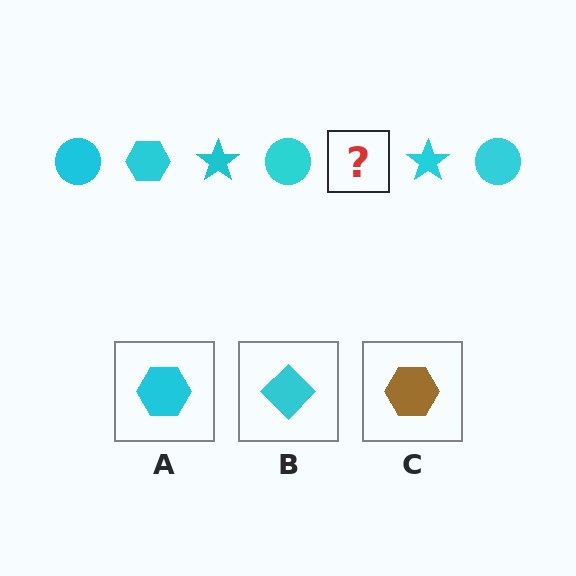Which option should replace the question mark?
Option A.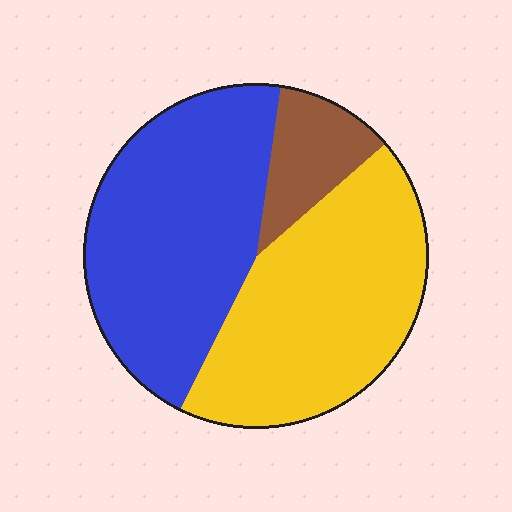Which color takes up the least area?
Brown, at roughly 10%.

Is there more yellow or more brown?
Yellow.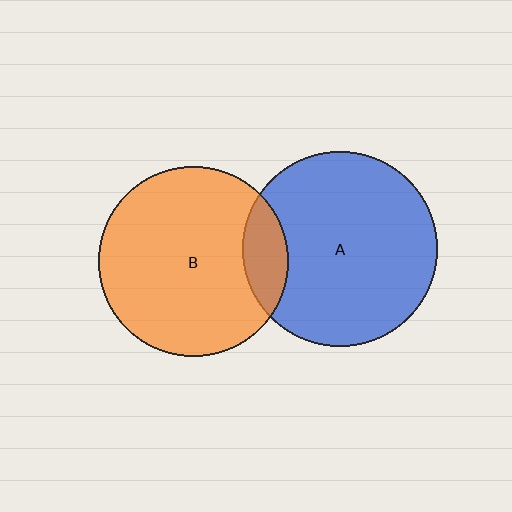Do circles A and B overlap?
Yes.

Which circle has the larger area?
Circle A (blue).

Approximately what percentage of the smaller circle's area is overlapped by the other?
Approximately 15%.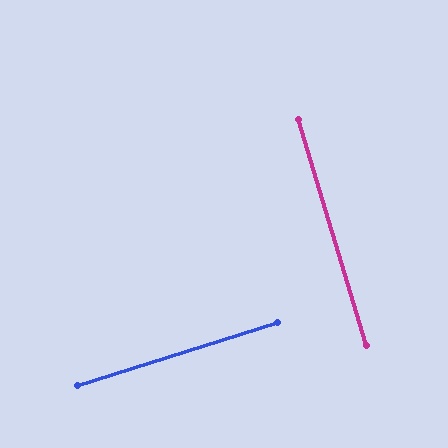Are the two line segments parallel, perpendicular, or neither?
Perpendicular — they meet at approximately 89°.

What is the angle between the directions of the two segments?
Approximately 89 degrees.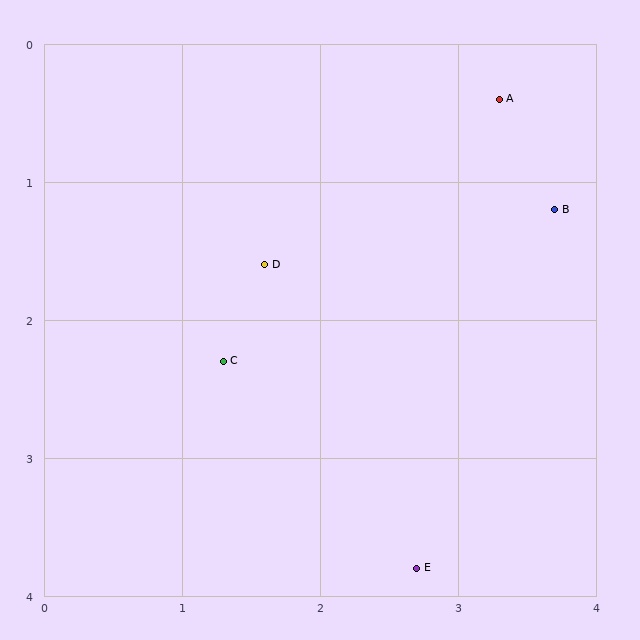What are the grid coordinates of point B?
Point B is at approximately (3.7, 1.2).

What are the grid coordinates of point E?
Point E is at approximately (2.7, 3.8).